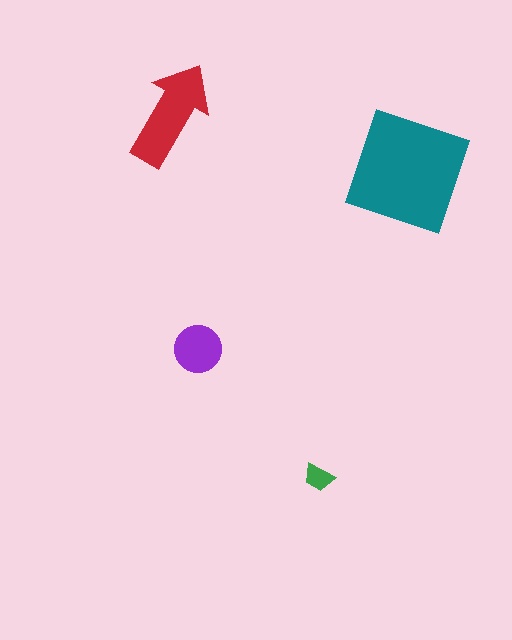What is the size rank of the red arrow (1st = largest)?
2nd.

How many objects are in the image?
There are 4 objects in the image.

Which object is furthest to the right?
The teal square is rightmost.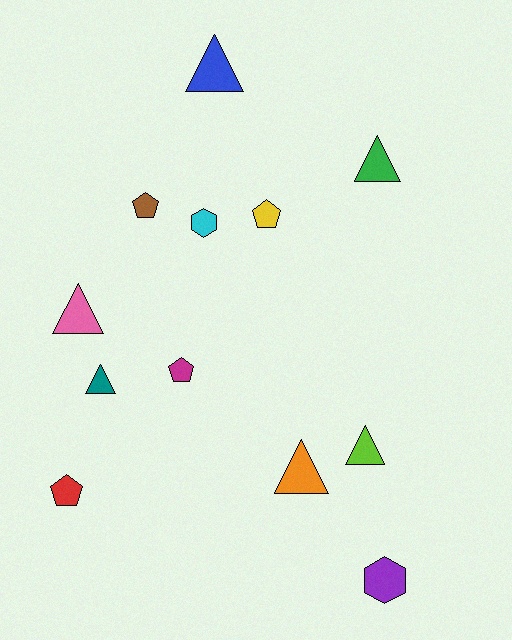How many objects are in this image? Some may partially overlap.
There are 12 objects.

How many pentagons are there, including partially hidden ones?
There are 4 pentagons.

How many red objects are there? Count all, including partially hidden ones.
There is 1 red object.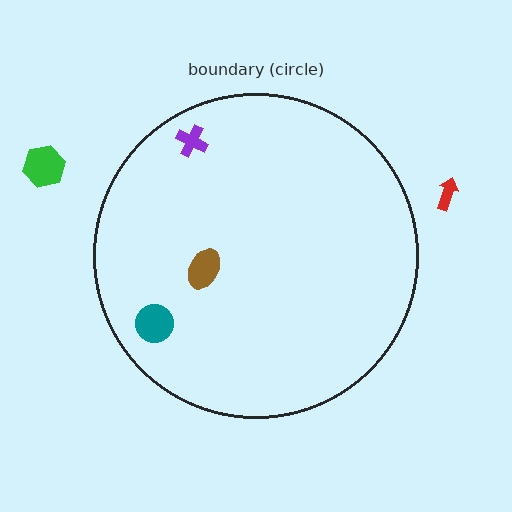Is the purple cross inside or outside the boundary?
Inside.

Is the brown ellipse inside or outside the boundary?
Inside.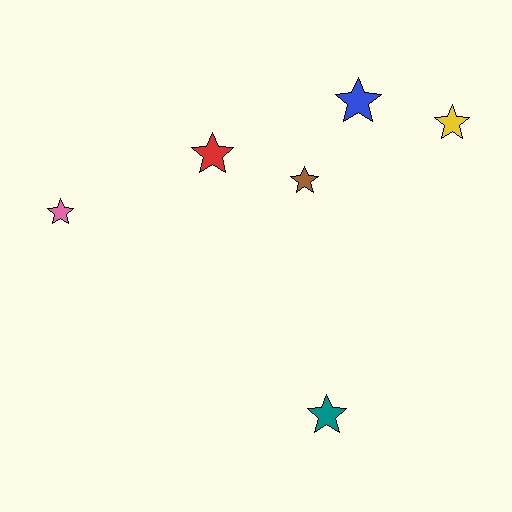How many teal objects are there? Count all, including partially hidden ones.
There is 1 teal object.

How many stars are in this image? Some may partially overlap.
There are 6 stars.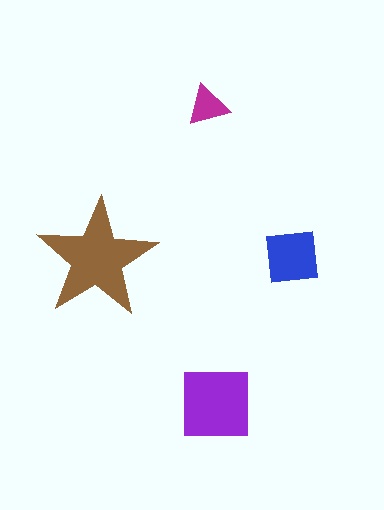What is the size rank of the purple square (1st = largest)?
2nd.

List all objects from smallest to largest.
The magenta triangle, the blue square, the purple square, the brown star.